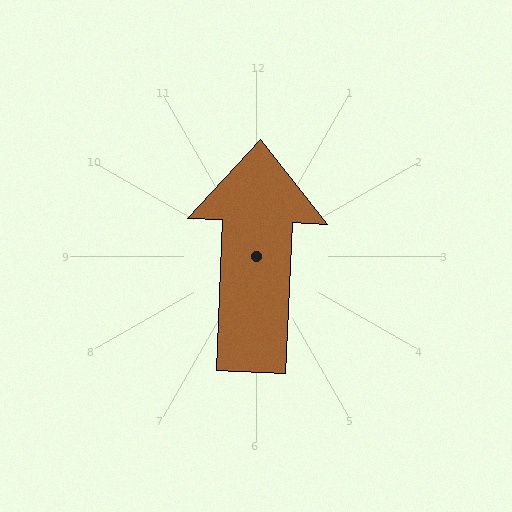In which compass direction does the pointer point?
North.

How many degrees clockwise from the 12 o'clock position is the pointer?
Approximately 2 degrees.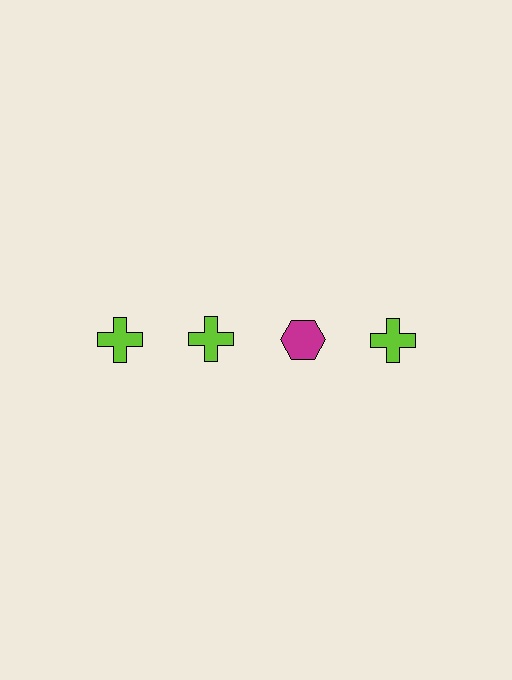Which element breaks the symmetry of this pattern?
The magenta hexagon in the top row, center column breaks the symmetry. All other shapes are lime crosses.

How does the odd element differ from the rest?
It differs in both color (magenta instead of lime) and shape (hexagon instead of cross).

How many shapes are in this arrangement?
There are 4 shapes arranged in a grid pattern.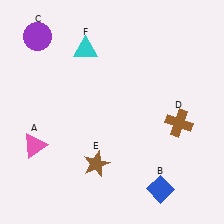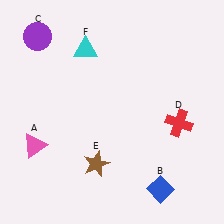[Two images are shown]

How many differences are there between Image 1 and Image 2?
There is 1 difference between the two images.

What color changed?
The cross (D) changed from brown in Image 1 to red in Image 2.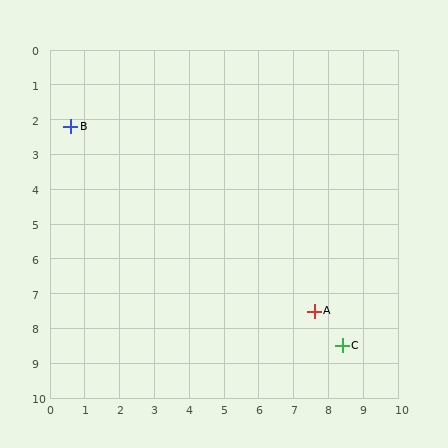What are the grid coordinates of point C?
Point C is at approximately (8.4, 8.5).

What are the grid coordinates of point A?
Point A is at approximately (7.6, 7.5).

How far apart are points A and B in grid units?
Points A and B are about 8.8 grid units apart.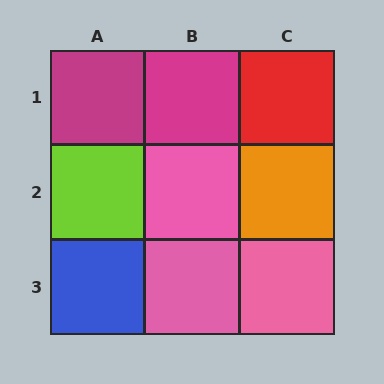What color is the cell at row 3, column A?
Blue.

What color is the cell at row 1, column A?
Magenta.